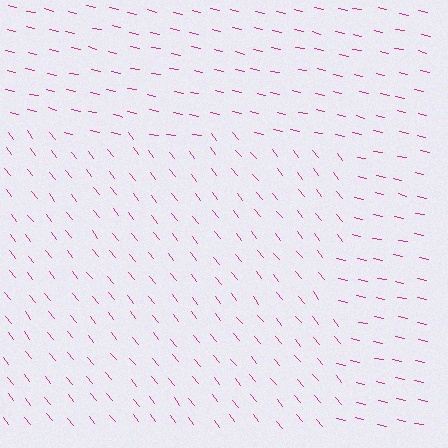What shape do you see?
I see a rectangle.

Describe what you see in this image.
The image is filled with small magenta line segments. A rectangle region in the image has lines oriented differently from the surrounding lines, creating a visible texture boundary.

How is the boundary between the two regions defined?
The boundary is defined purely by a change in line orientation (approximately 39 degrees difference). All lines are the same color and thickness.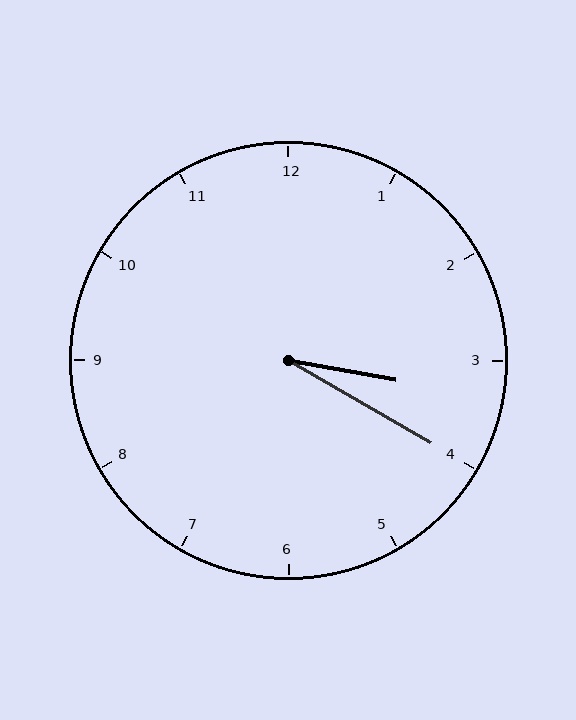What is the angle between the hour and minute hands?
Approximately 20 degrees.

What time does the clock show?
3:20.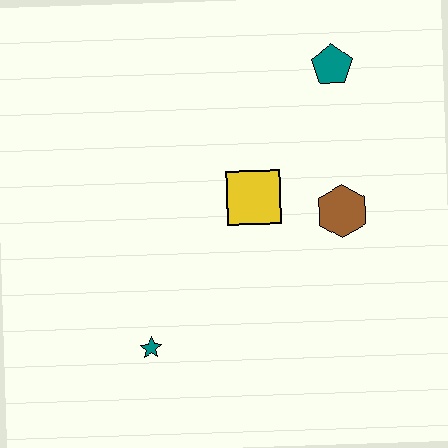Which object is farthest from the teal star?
The teal pentagon is farthest from the teal star.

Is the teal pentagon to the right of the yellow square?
Yes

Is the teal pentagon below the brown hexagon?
No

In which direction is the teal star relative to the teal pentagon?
The teal star is below the teal pentagon.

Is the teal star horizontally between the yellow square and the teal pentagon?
No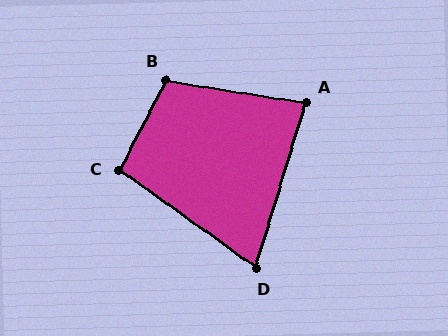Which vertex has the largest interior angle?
B, at approximately 109 degrees.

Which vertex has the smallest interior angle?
D, at approximately 71 degrees.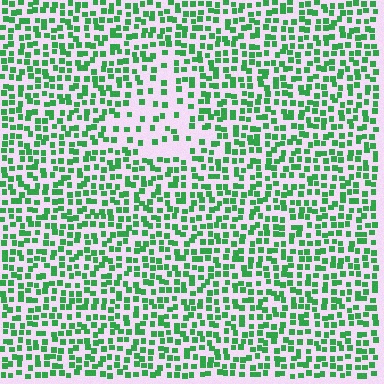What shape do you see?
I see a triangle.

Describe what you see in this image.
The image contains small green elements arranged at two different densities. A triangle-shaped region is visible where the elements are less densely packed than the surrounding area.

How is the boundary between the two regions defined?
The boundary is defined by a change in element density (approximately 2.2x ratio). All elements are the same color, size, and shape.